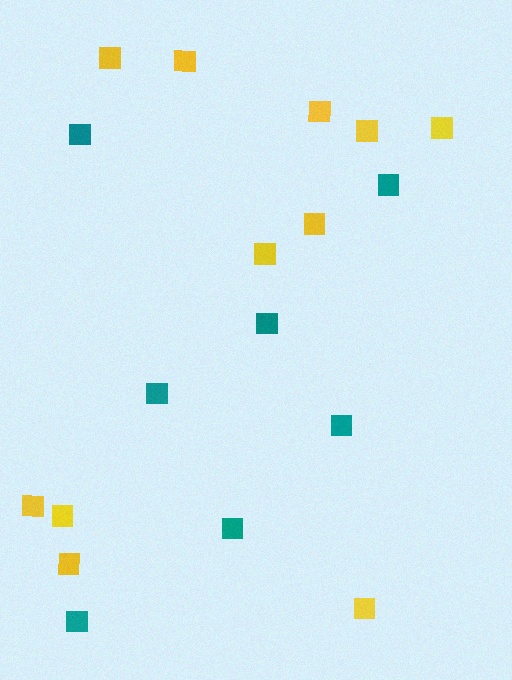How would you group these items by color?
There are 2 groups: one group of teal squares (7) and one group of yellow squares (11).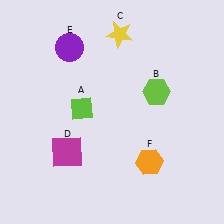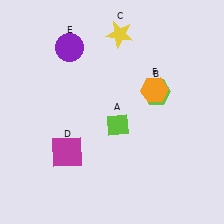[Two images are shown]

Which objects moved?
The objects that moved are: the lime diamond (A), the orange hexagon (F).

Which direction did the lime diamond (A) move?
The lime diamond (A) moved right.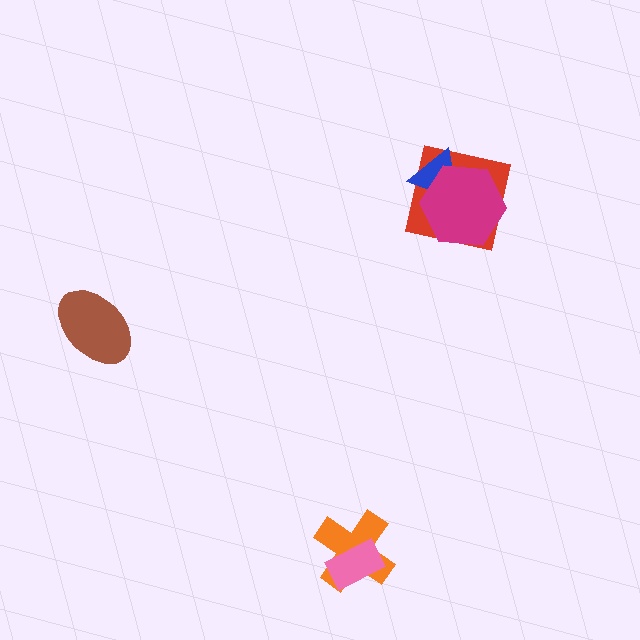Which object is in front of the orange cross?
The pink rectangle is in front of the orange cross.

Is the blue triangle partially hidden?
Yes, it is partially covered by another shape.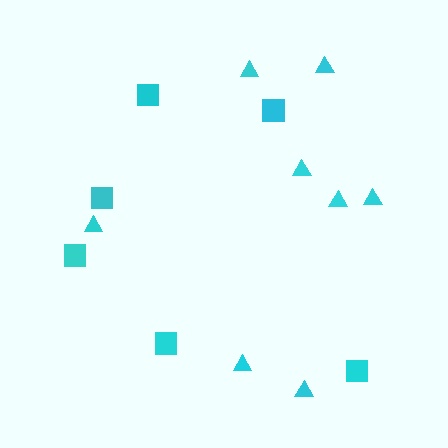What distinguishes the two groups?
There are 2 groups: one group of triangles (8) and one group of squares (6).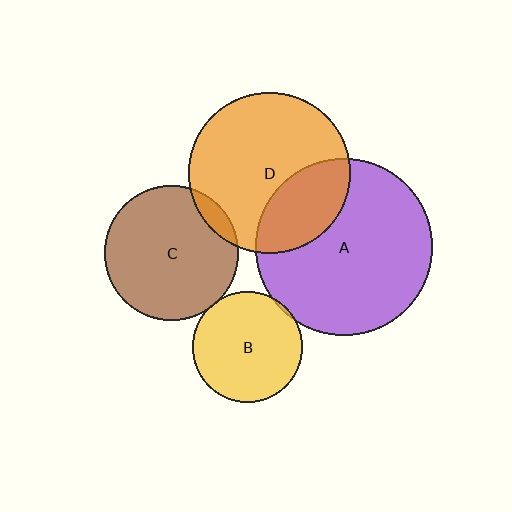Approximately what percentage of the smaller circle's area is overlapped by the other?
Approximately 10%.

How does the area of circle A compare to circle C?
Approximately 1.7 times.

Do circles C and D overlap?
Yes.